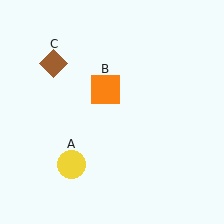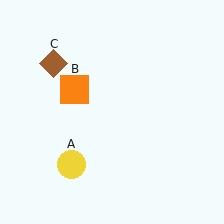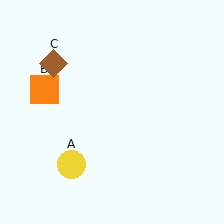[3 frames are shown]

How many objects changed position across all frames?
1 object changed position: orange square (object B).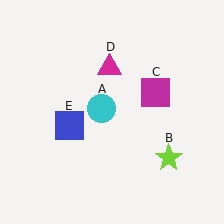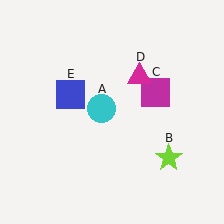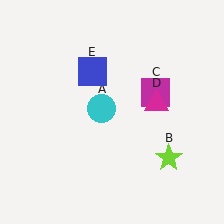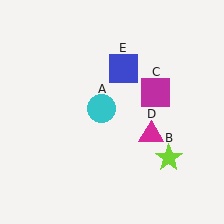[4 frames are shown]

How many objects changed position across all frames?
2 objects changed position: magenta triangle (object D), blue square (object E).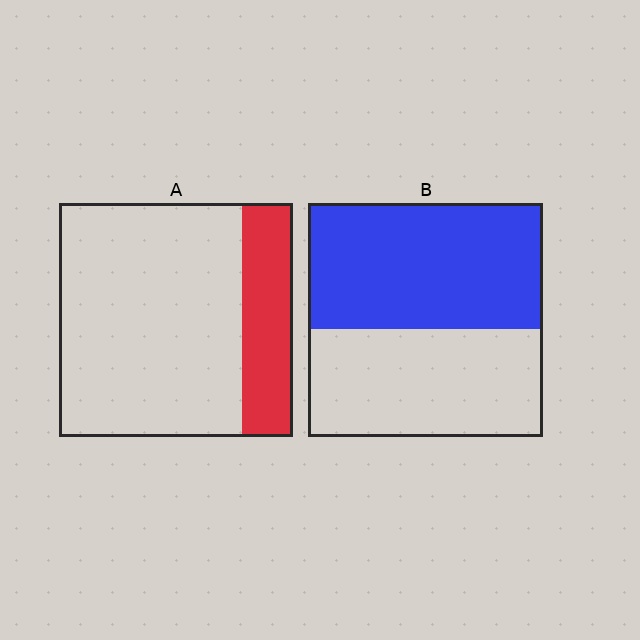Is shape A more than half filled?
No.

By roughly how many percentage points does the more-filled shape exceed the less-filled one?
By roughly 30 percentage points (B over A).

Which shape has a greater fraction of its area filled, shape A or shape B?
Shape B.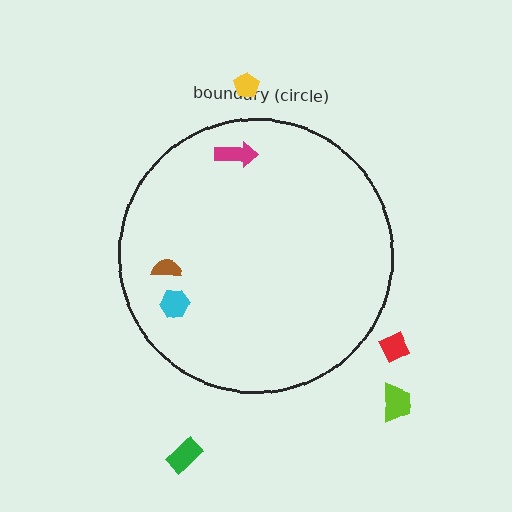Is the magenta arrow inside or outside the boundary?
Inside.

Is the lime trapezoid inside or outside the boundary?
Outside.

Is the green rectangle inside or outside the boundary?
Outside.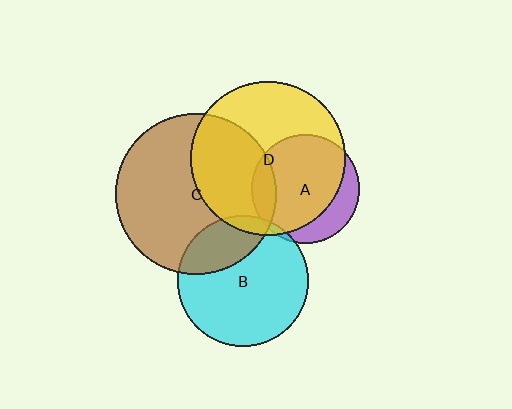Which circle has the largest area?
Circle C (brown).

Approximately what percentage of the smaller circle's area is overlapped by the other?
Approximately 40%.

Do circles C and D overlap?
Yes.